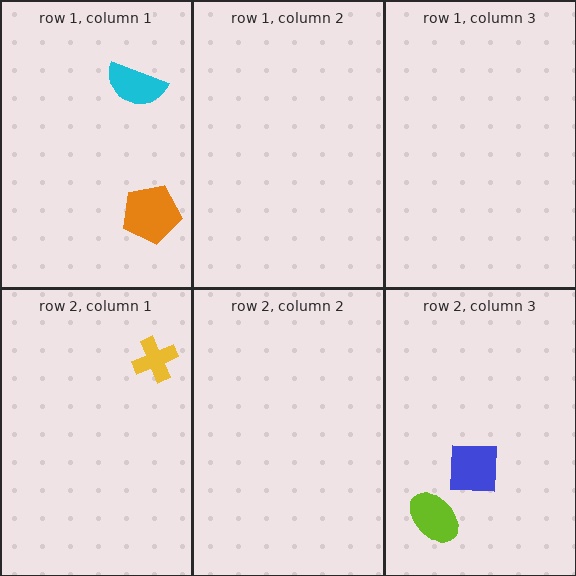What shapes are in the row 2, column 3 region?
The blue square, the lime ellipse.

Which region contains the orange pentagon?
The row 1, column 1 region.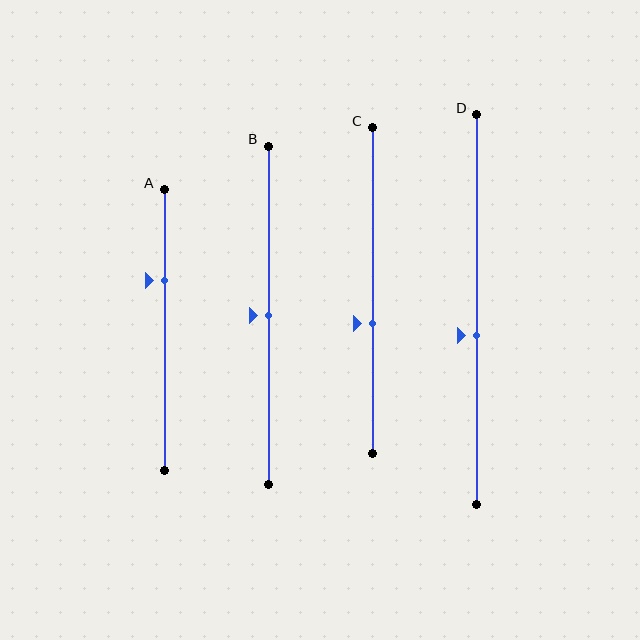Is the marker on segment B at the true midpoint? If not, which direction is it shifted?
Yes, the marker on segment B is at the true midpoint.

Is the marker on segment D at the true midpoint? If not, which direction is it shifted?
No, the marker on segment D is shifted downward by about 7% of the segment length.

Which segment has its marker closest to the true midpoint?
Segment B has its marker closest to the true midpoint.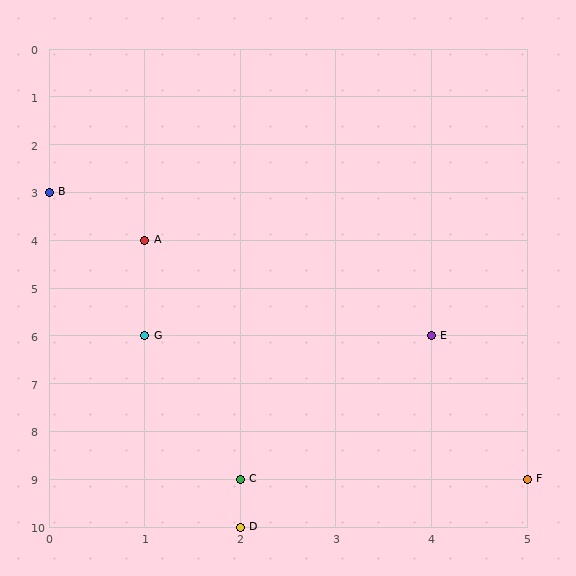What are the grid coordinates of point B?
Point B is at grid coordinates (0, 3).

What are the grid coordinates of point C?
Point C is at grid coordinates (2, 9).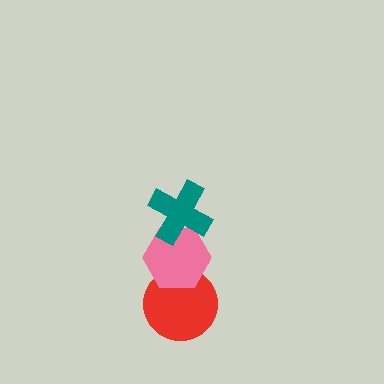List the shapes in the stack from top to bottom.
From top to bottom: the teal cross, the pink hexagon, the red circle.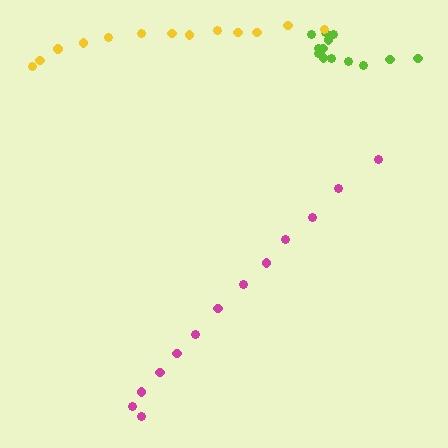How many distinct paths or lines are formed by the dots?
There are 3 distinct paths.